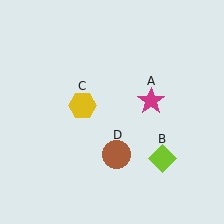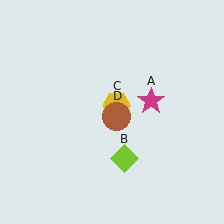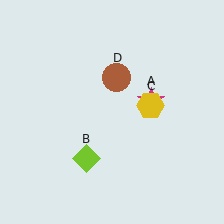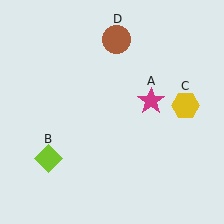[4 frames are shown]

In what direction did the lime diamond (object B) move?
The lime diamond (object B) moved left.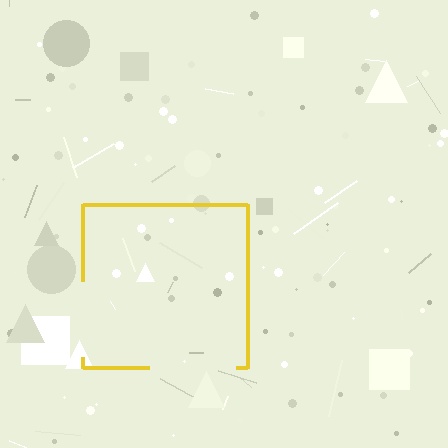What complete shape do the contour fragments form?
The contour fragments form a square.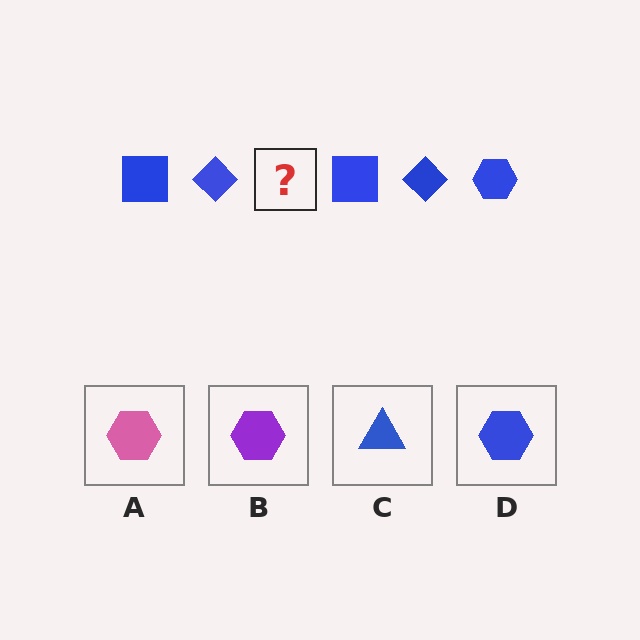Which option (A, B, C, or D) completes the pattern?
D.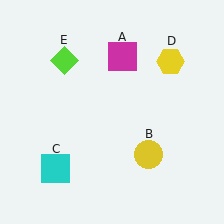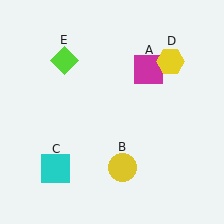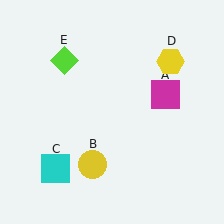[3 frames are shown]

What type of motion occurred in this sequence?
The magenta square (object A), yellow circle (object B) rotated clockwise around the center of the scene.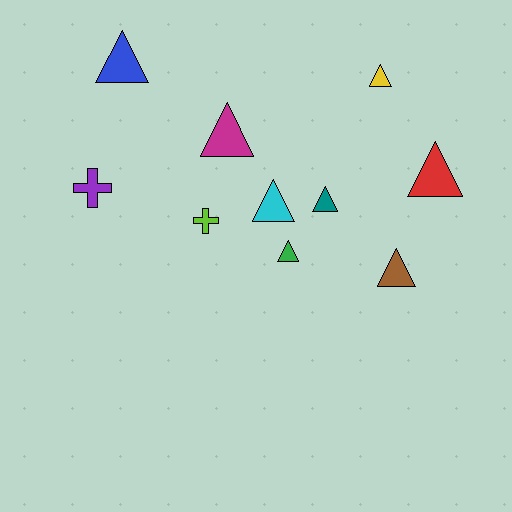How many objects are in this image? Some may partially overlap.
There are 10 objects.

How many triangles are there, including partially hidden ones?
There are 8 triangles.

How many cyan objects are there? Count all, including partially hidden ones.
There is 1 cyan object.